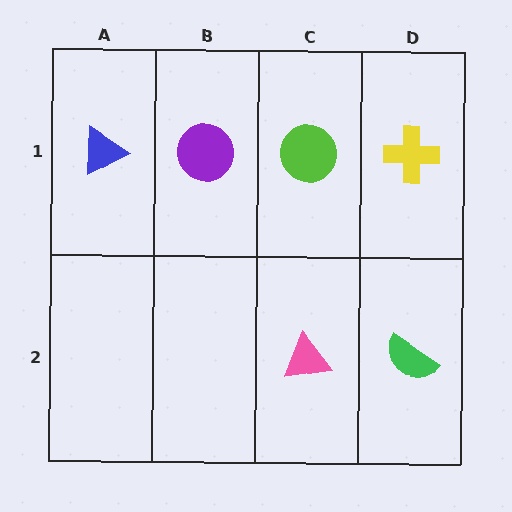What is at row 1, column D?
A yellow cross.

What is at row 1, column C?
A lime circle.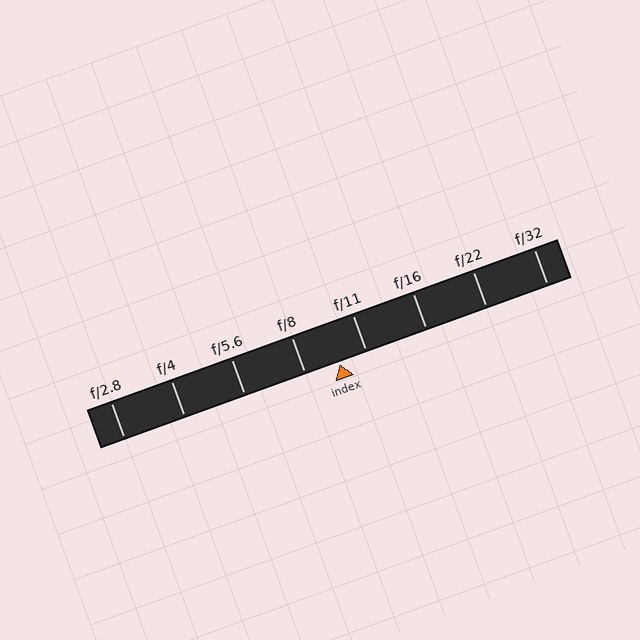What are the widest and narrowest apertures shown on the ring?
The widest aperture shown is f/2.8 and the narrowest is f/32.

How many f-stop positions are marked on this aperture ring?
There are 8 f-stop positions marked.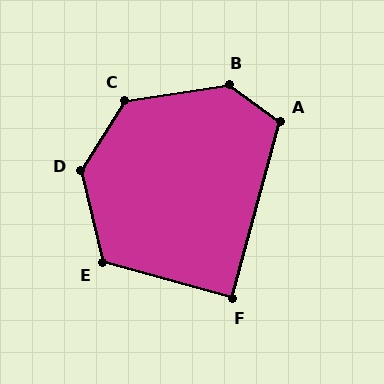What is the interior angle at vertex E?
Approximately 119 degrees (obtuse).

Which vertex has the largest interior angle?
B, at approximately 136 degrees.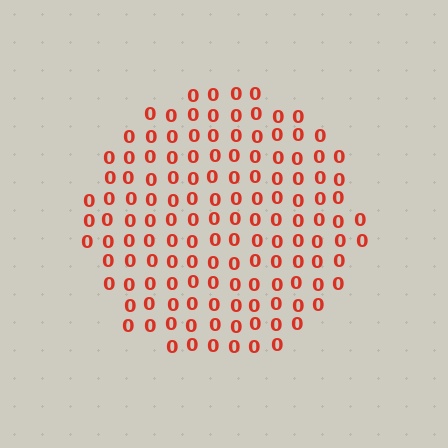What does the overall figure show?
The overall figure shows a circle.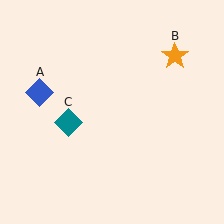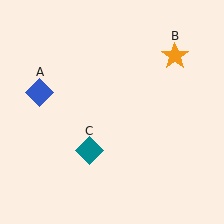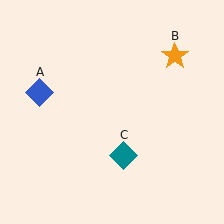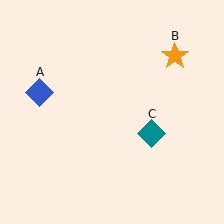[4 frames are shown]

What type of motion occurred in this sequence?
The teal diamond (object C) rotated counterclockwise around the center of the scene.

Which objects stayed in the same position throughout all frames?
Blue diamond (object A) and orange star (object B) remained stationary.